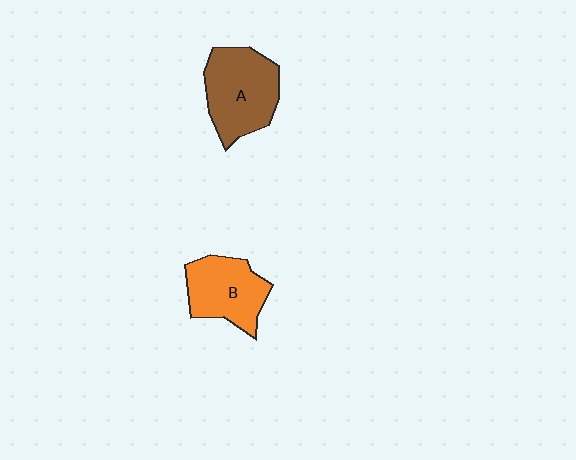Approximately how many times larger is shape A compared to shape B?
Approximately 1.2 times.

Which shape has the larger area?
Shape A (brown).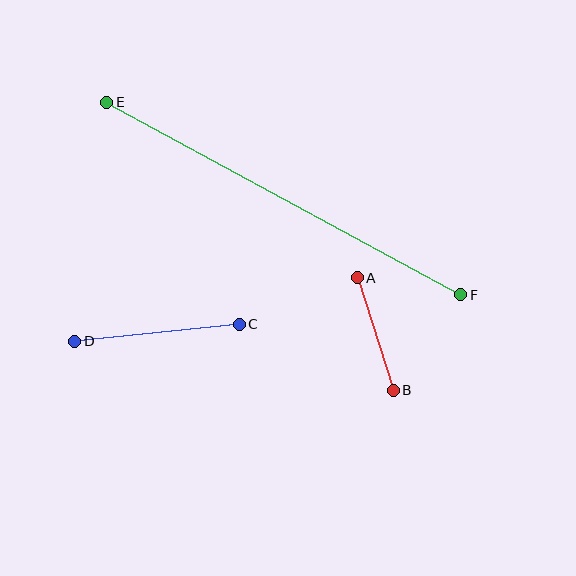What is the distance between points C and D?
The distance is approximately 165 pixels.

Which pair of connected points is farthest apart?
Points E and F are farthest apart.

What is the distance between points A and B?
The distance is approximately 118 pixels.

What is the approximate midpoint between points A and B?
The midpoint is at approximately (375, 334) pixels.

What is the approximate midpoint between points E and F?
The midpoint is at approximately (284, 199) pixels.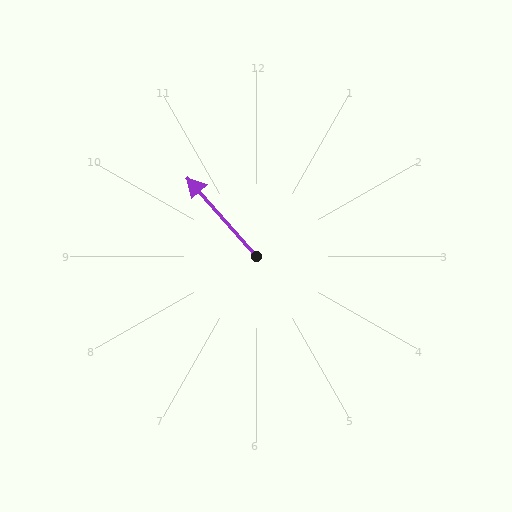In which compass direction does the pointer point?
Northwest.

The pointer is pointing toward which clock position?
Roughly 11 o'clock.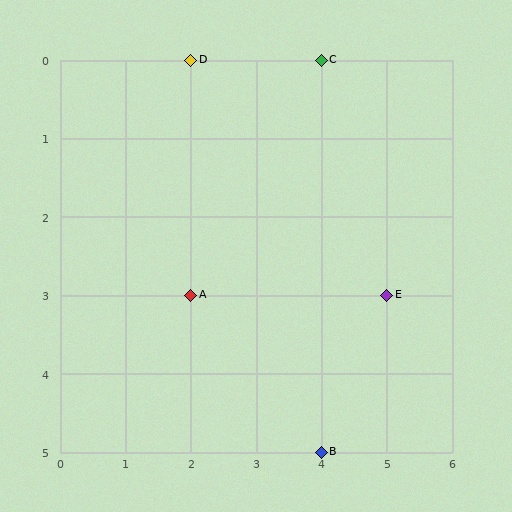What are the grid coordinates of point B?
Point B is at grid coordinates (4, 5).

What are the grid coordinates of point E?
Point E is at grid coordinates (5, 3).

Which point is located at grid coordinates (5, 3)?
Point E is at (5, 3).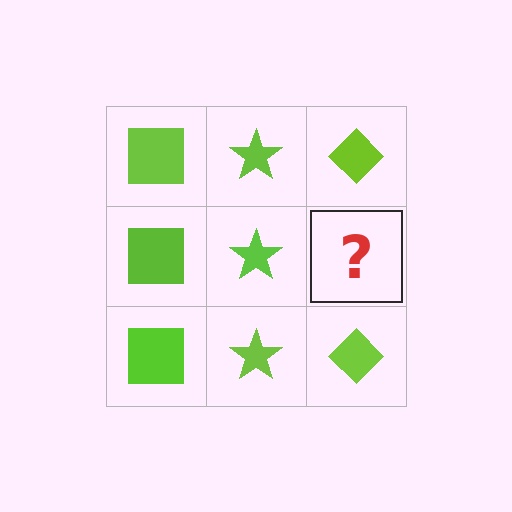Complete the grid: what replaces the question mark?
The question mark should be replaced with a lime diamond.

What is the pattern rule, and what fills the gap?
The rule is that each column has a consistent shape. The gap should be filled with a lime diamond.